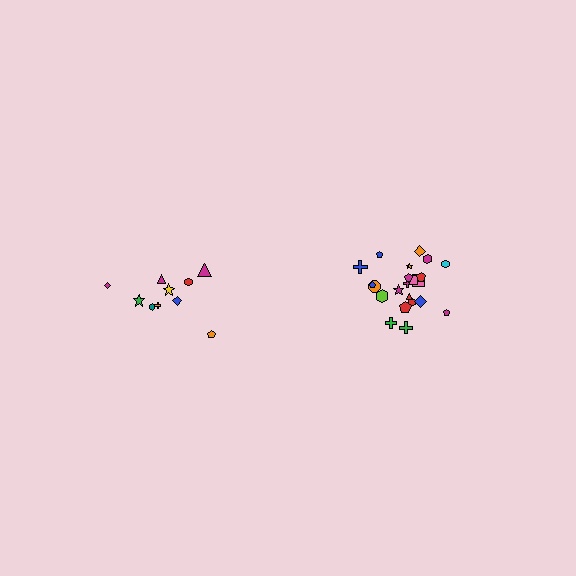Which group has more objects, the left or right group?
The right group.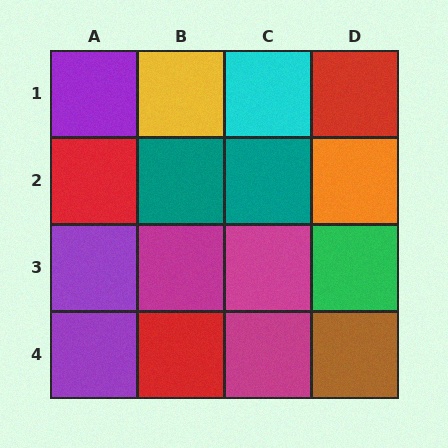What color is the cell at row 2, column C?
Teal.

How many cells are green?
1 cell is green.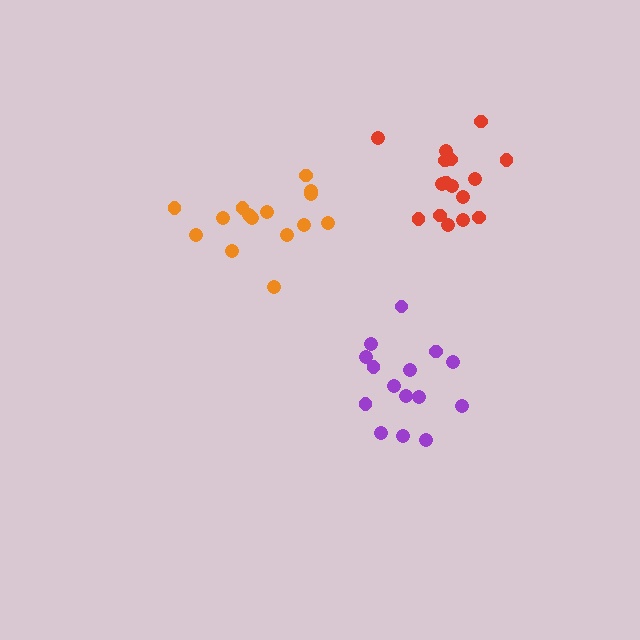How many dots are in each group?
Group 1: 15 dots, Group 2: 15 dots, Group 3: 16 dots (46 total).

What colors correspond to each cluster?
The clusters are colored: orange, purple, red.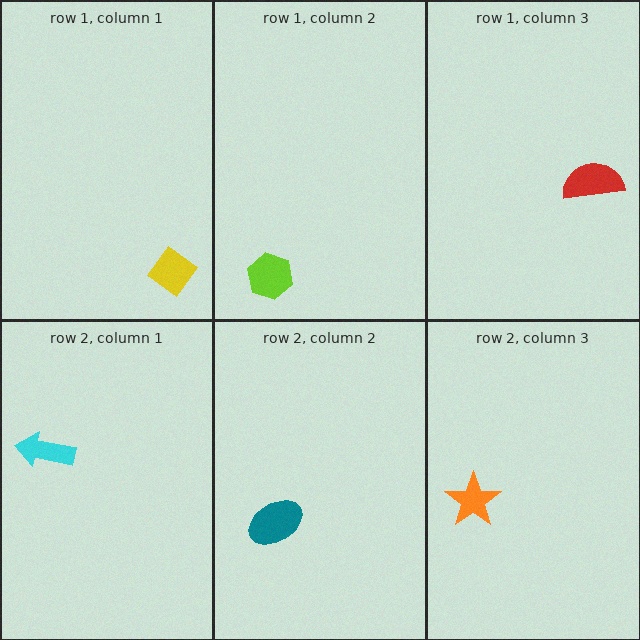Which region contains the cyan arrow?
The row 2, column 1 region.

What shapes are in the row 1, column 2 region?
The lime hexagon.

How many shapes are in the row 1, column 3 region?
1.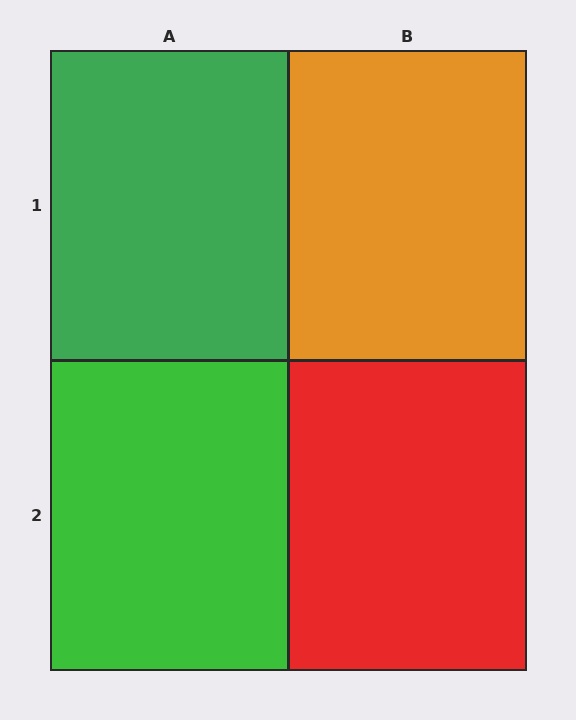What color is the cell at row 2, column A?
Green.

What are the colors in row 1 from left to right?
Green, orange.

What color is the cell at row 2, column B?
Red.